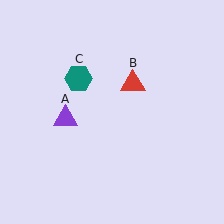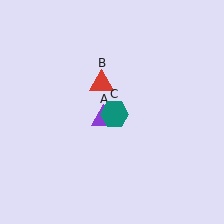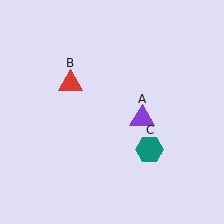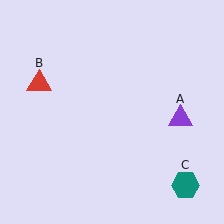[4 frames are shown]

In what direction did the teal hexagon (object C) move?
The teal hexagon (object C) moved down and to the right.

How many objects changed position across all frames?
3 objects changed position: purple triangle (object A), red triangle (object B), teal hexagon (object C).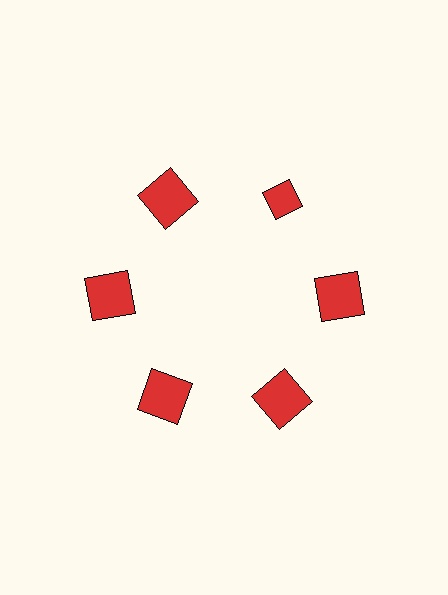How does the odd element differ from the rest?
It has a different shape: diamond instead of square.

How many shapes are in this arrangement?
There are 6 shapes arranged in a ring pattern.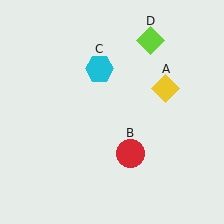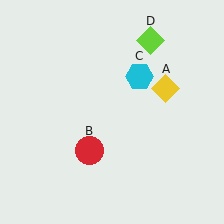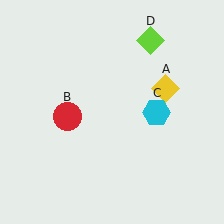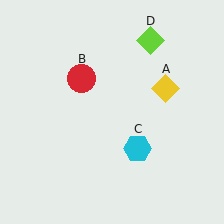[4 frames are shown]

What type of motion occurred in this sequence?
The red circle (object B), cyan hexagon (object C) rotated clockwise around the center of the scene.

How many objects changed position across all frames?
2 objects changed position: red circle (object B), cyan hexagon (object C).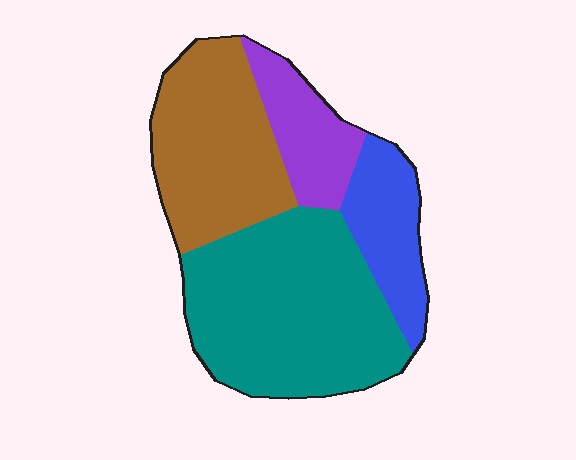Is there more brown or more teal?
Teal.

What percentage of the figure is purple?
Purple covers about 15% of the figure.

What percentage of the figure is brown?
Brown takes up between a quarter and a half of the figure.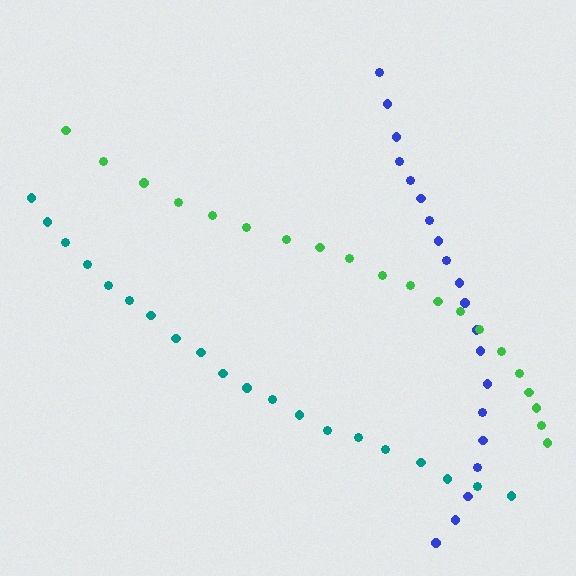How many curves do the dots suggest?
There are 3 distinct paths.